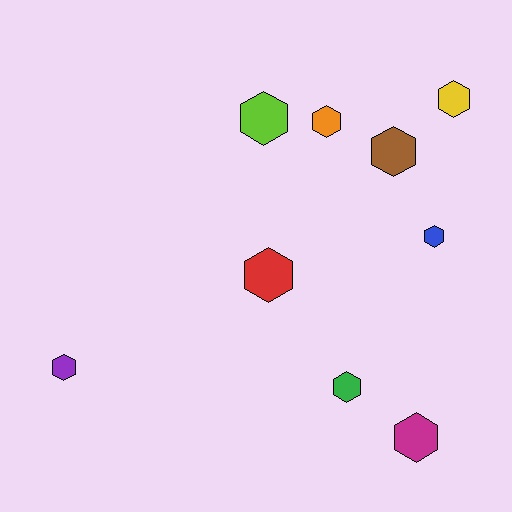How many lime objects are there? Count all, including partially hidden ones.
There is 1 lime object.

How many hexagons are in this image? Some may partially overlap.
There are 9 hexagons.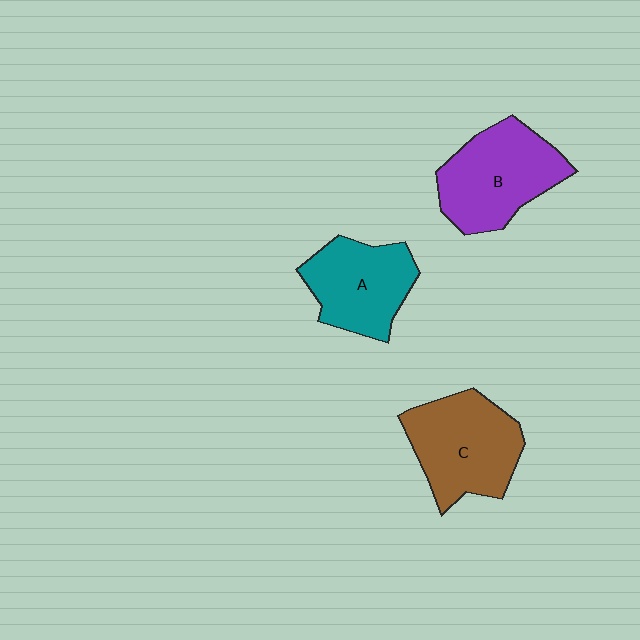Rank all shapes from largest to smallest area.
From largest to smallest: C (brown), B (purple), A (teal).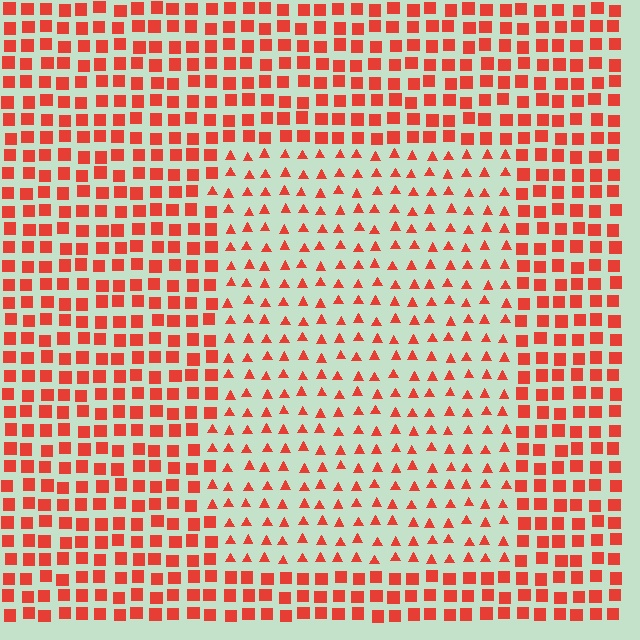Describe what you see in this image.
The image is filled with small red elements arranged in a uniform grid. A rectangle-shaped region contains triangles, while the surrounding area contains squares. The boundary is defined purely by the change in element shape.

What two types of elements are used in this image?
The image uses triangles inside the rectangle region and squares outside it.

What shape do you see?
I see a rectangle.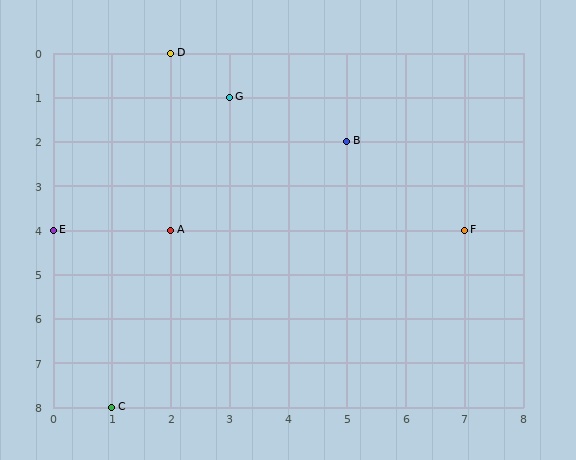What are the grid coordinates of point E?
Point E is at grid coordinates (0, 4).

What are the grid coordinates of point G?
Point G is at grid coordinates (3, 1).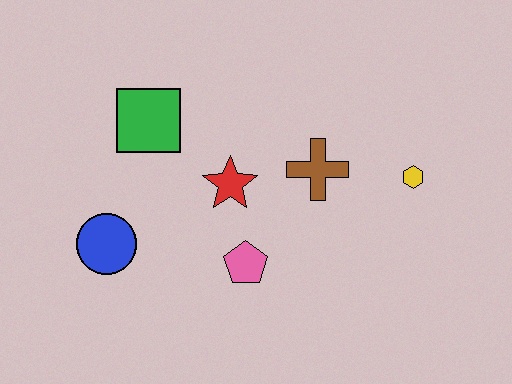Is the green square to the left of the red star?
Yes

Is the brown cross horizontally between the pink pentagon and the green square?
No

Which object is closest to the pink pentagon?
The red star is closest to the pink pentagon.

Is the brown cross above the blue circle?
Yes